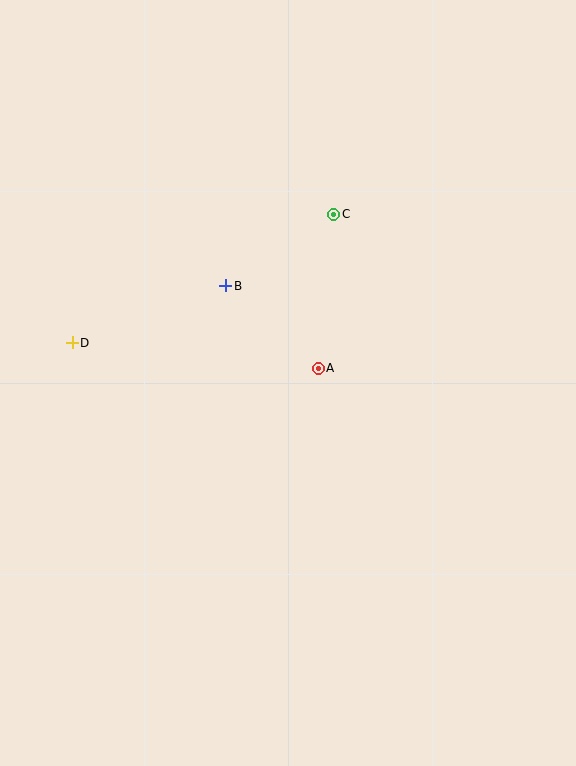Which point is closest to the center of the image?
Point A at (318, 368) is closest to the center.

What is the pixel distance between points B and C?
The distance between B and C is 130 pixels.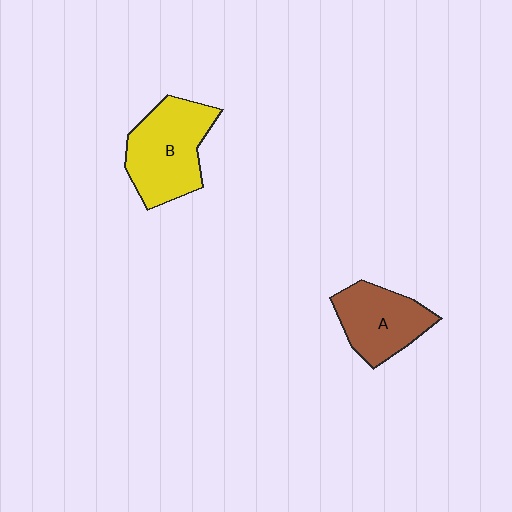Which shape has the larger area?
Shape B (yellow).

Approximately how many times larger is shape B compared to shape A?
Approximately 1.3 times.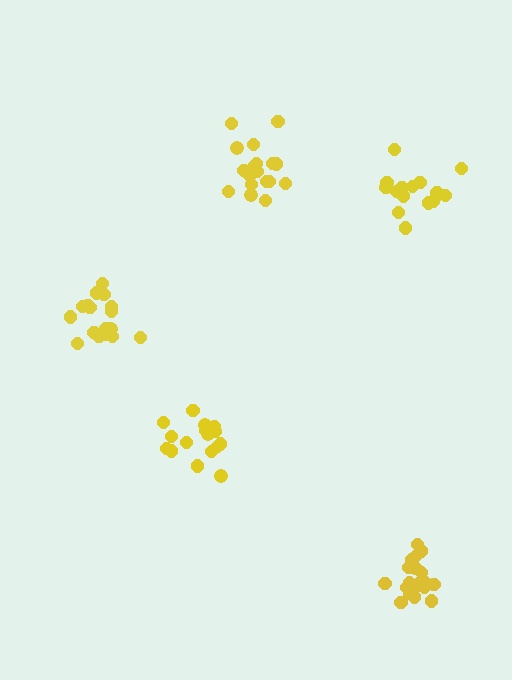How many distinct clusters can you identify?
There are 5 distinct clusters.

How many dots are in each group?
Group 1: 19 dots, Group 2: 16 dots, Group 3: 19 dots, Group 4: 21 dots, Group 5: 16 dots (91 total).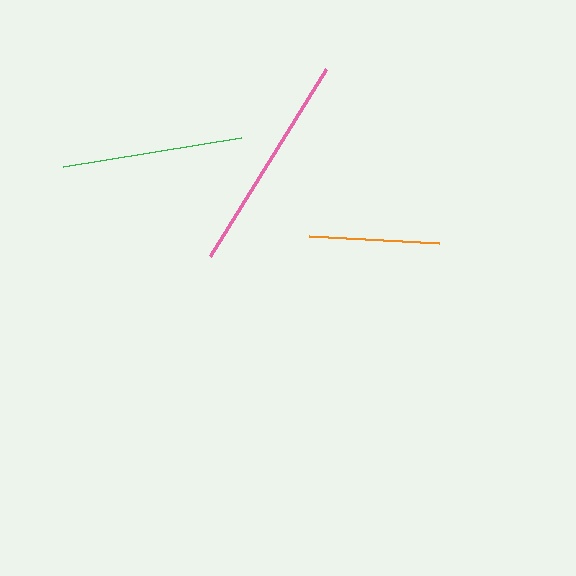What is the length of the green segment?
The green segment is approximately 181 pixels long.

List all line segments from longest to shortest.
From longest to shortest: pink, green, orange.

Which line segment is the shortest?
The orange line is the shortest at approximately 130 pixels.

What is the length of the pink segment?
The pink segment is approximately 220 pixels long.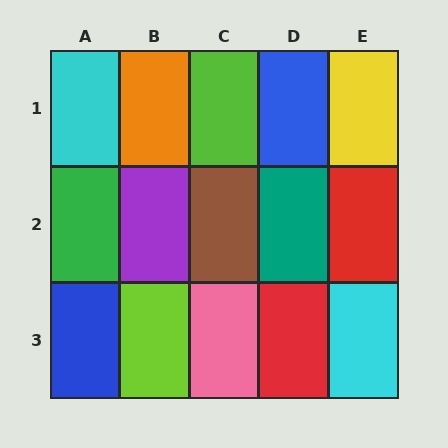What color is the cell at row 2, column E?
Red.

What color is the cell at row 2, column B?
Purple.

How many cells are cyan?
2 cells are cyan.